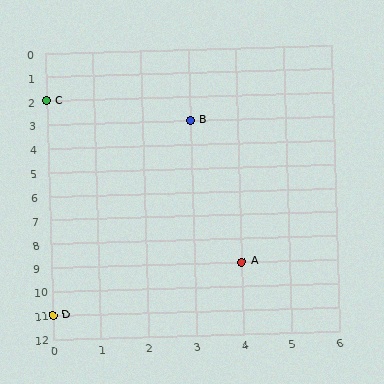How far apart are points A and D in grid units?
Points A and D are 4 columns and 2 rows apart (about 4.5 grid units diagonally).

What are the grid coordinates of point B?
Point B is at grid coordinates (3, 3).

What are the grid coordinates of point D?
Point D is at grid coordinates (0, 11).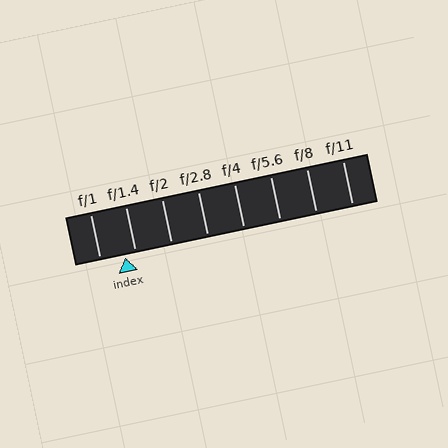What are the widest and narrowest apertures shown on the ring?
The widest aperture shown is f/1 and the narrowest is f/11.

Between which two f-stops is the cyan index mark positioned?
The index mark is between f/1 and f/1.4.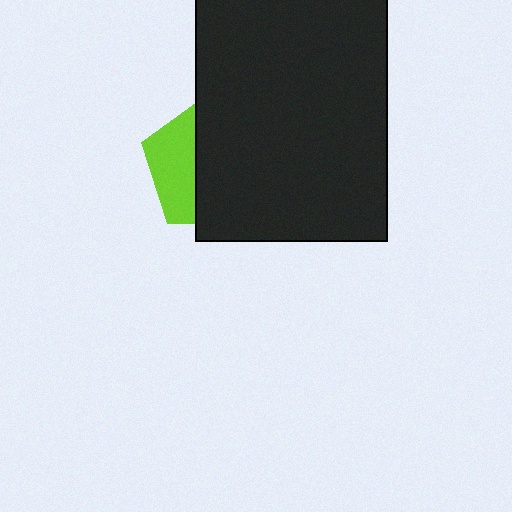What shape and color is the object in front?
The object in front is a black rectangle.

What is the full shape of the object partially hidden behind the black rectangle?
The partially hidden object is a lime pentagon.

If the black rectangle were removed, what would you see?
You would see the complete lime pentagon.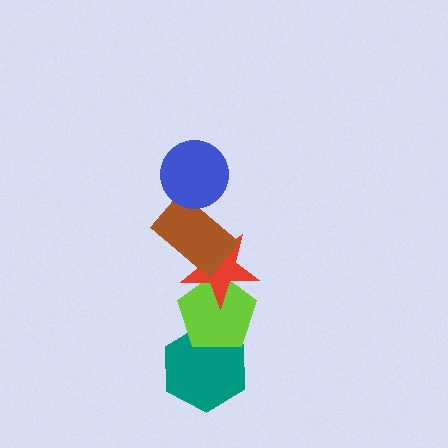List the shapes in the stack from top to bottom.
From top to bottom: the blue circle, the brown rectangle, the red star, the lime pentagon, the teal hexagon.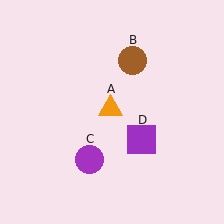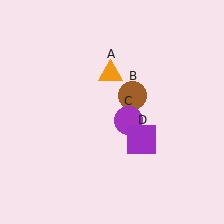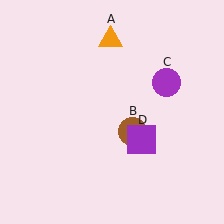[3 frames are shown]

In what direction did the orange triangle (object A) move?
The orange triangle (object A) moved up.